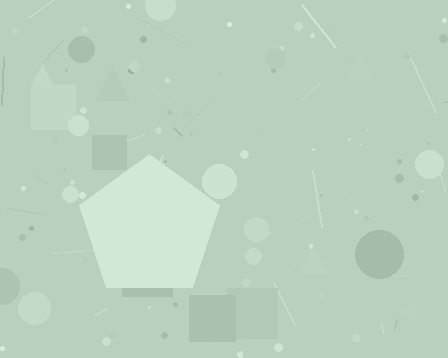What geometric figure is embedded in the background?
A pentagon is embedded in the background.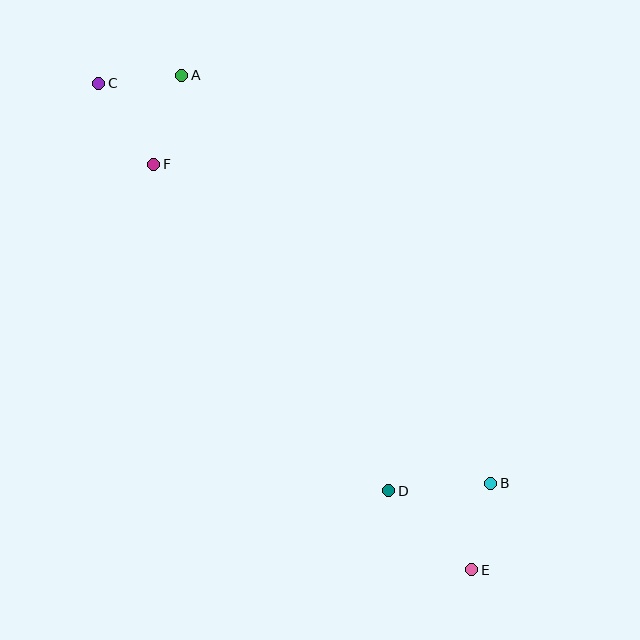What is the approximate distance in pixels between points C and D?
The distance between C and D is approximately 500 pixels.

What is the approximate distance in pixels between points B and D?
The distance between B and D is approximately 102 pixels.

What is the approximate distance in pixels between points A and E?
The distance between A and E is approximately 573 pixels.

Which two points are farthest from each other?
Points C and E are farthest from each other.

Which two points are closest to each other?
Points A and C are closest to each other.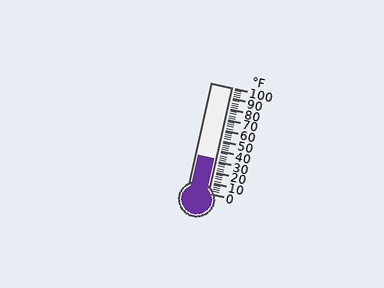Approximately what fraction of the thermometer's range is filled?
The thermometer is filled to approximately 30% of its range.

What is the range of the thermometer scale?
The thermometer scale ranges from 0°F to 100°F.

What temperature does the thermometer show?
The thermometer shows approximately 32°F.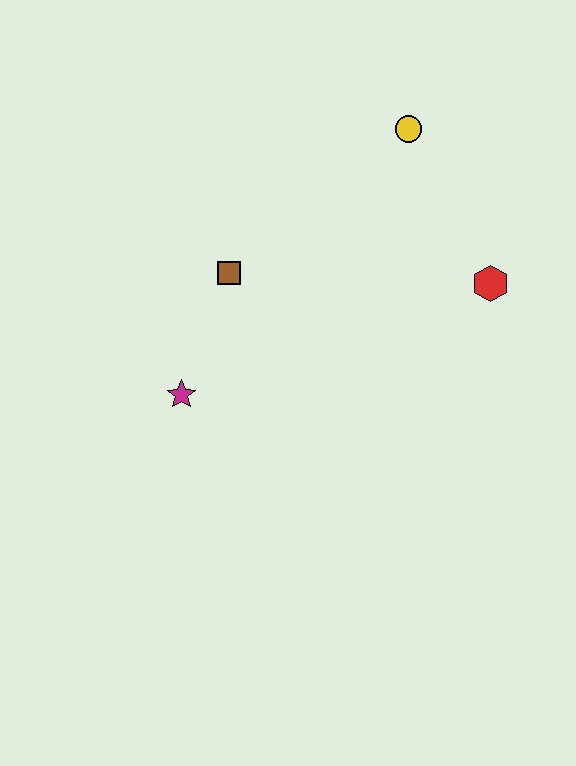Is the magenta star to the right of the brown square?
No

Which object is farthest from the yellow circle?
The magenta star is farthest from the yellow circle.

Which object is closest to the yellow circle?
The red hexagon is closest to the yellow circle.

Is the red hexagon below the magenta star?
No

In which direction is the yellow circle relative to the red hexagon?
The yellow circle is above the red hexagon.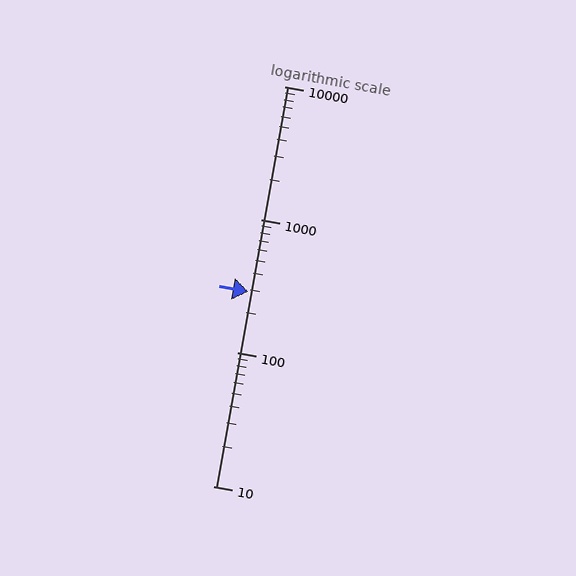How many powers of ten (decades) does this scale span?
The scale spans 3 decades, from 10 to 10000.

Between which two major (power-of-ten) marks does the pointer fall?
The pointer is between 100 and 1000.